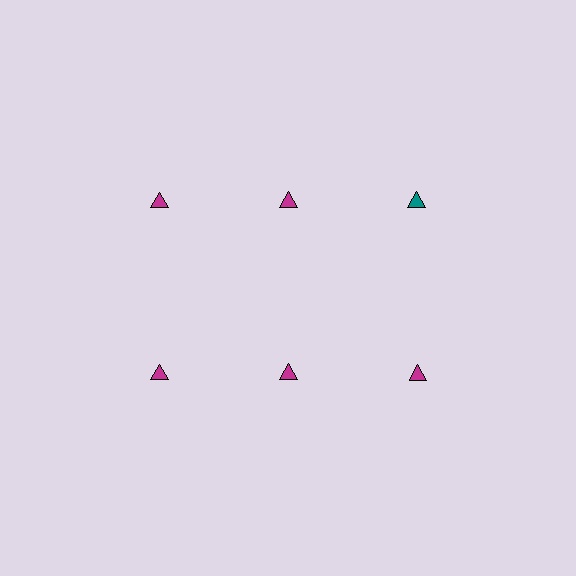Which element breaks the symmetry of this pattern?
The teal triangle in the top row, center column breaks the symmetry. All other shapes are magenta triangles.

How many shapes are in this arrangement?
There are 6 shapes arranged in a grid pattern.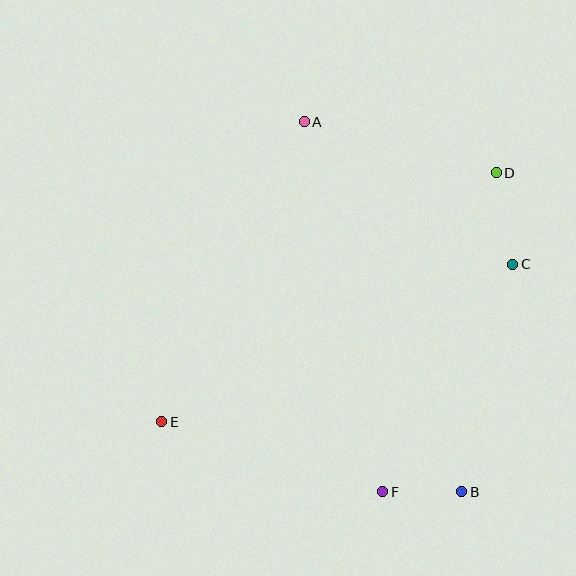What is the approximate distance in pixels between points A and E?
The distance between A and E is approximately 332 pixels.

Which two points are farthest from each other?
Points D and E are farthest from each other.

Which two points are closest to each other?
Points B and F are closest to each other.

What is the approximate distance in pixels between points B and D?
The distance between B and D is approximately 321 pixels.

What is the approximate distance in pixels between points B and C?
The distance between B and C is approximately 234 pixels.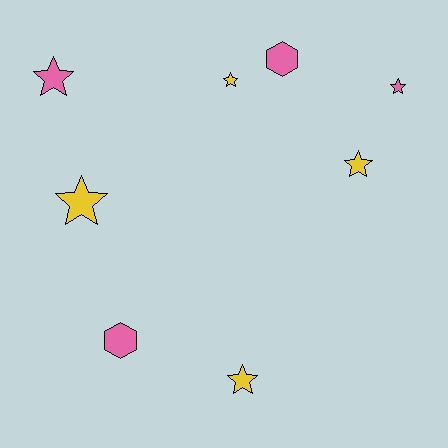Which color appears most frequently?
Yellow, with 4 objects.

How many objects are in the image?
There are 8 objects.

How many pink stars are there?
There are 2 pink stars.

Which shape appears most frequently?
Star, with 6 objects.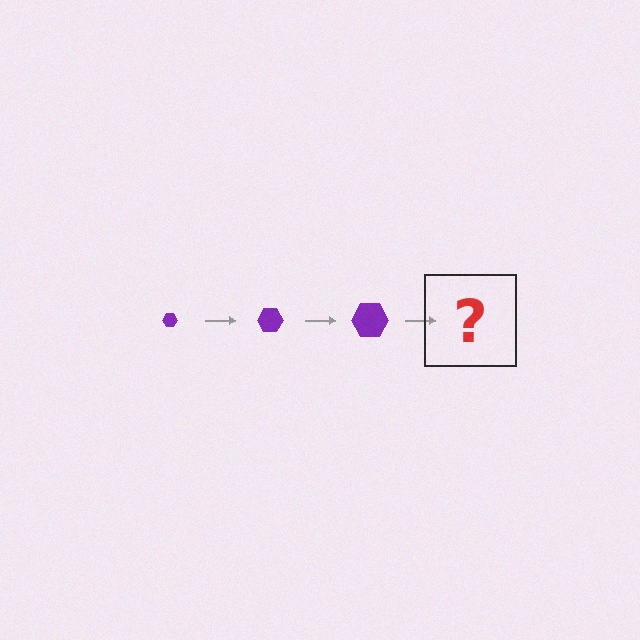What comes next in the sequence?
The next element should be a purple hexagon, larger than the previous one.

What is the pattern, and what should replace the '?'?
The pattern is that the hexagon gets progressively larger each step. The '?' should be a purple hexagon, larger than the previous one.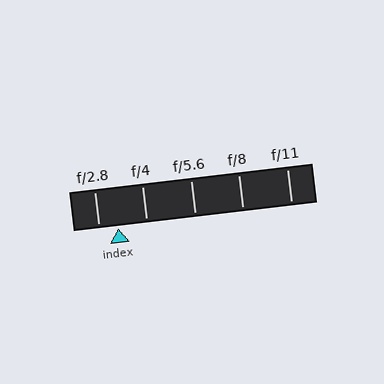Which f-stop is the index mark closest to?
The index mark is closest to f/2.8.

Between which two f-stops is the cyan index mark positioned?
The index mark is between f/2.8 and f/4.